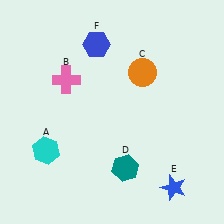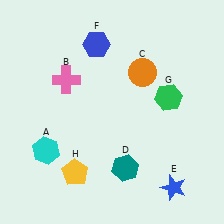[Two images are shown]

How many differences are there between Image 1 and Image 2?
There are 2 differences between the two images.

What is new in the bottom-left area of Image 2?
A yellow pentagon (H) was added in the bottom-left area of Image 2.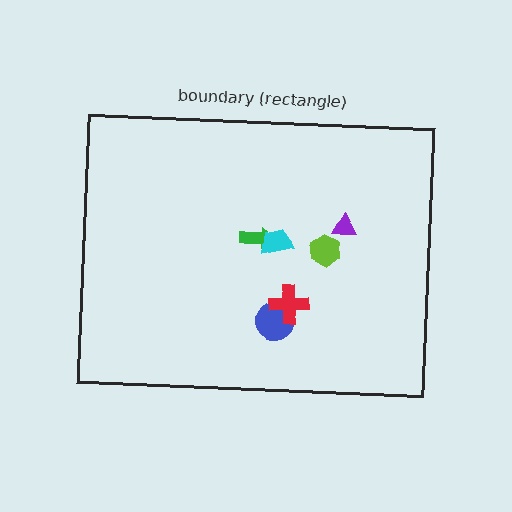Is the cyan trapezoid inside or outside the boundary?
Inside.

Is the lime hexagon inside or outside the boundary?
Inside.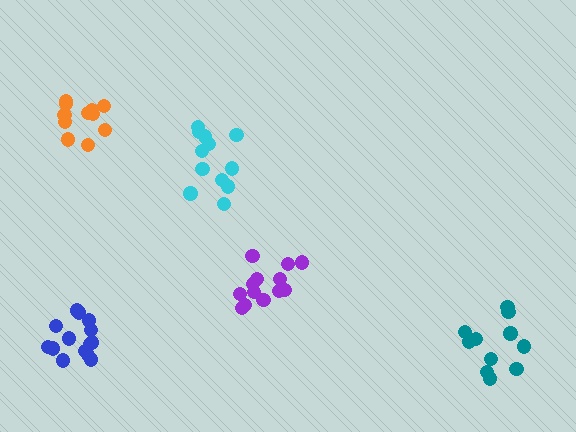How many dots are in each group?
Group 1: 11 dots, Group 2: 12 dots, Group 3: 14 dots, Group 4: 13 dots, Group 5: 11 dots (61 total).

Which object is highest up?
The orange cluster is topmost.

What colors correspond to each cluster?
The clusters are colored: teal, cyan, blue, purple, orange.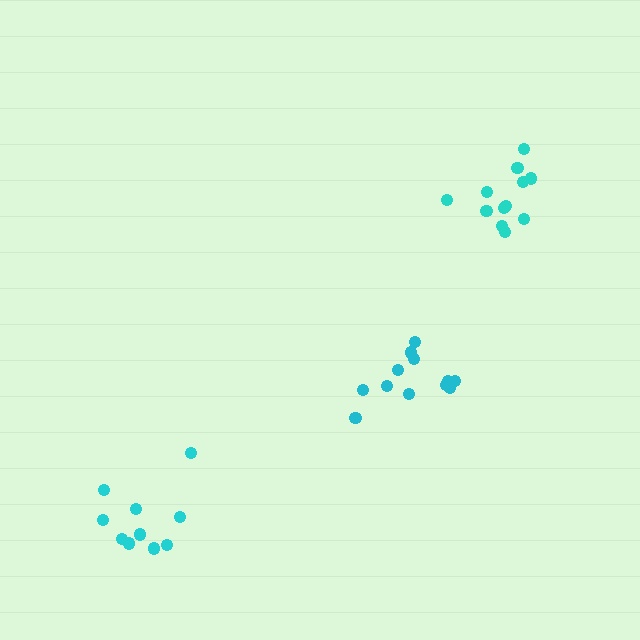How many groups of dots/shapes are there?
There are 3 groups.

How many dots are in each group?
Group 1: 12 dots, Group 2: 12 dots, Group 3: 10 dots (34 total).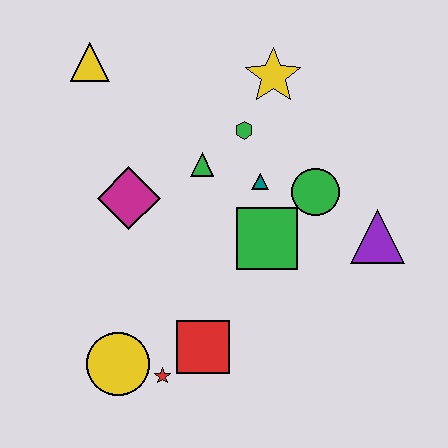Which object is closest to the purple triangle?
The green circle is closest to the purple triangle.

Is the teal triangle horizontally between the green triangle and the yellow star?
Yes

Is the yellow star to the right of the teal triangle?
Yes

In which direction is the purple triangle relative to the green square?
The purple triangle is to the right of the green square.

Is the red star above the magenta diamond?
No